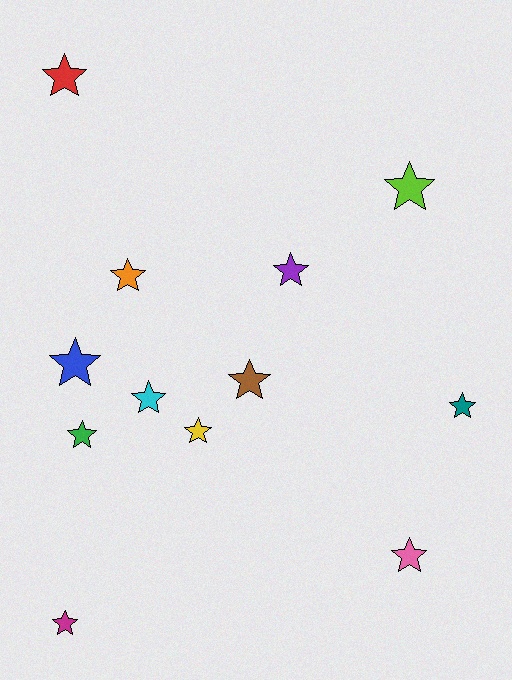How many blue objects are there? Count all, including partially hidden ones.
There is 1 blue object.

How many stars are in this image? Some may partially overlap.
There are 12 stars.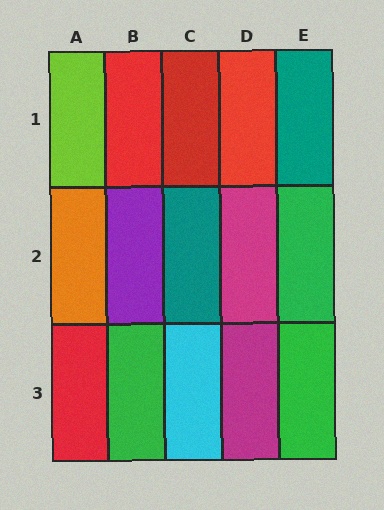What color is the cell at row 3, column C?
Cyan.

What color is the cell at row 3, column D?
Magenta.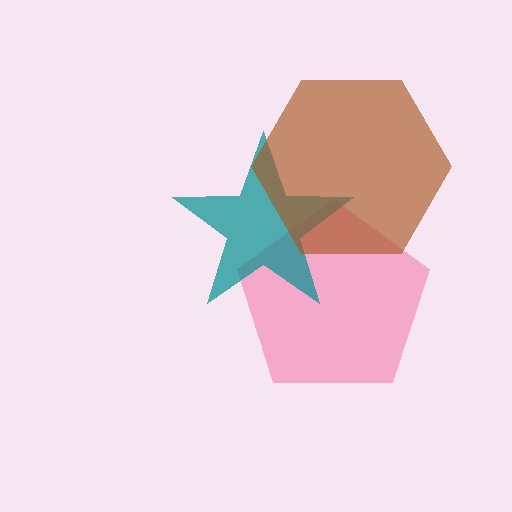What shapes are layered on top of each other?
The layered shapes are: a pink pentagon, a teal star, a brown hexagon.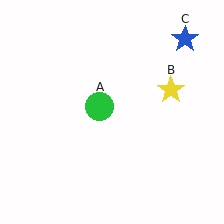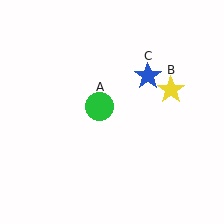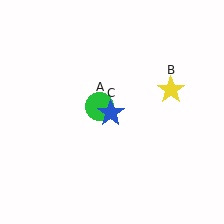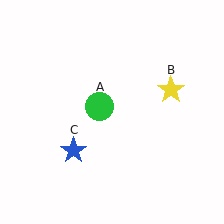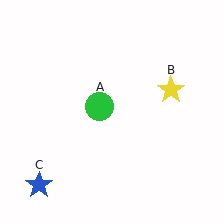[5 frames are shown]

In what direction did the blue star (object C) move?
The blue star (object C) moved down and to the left.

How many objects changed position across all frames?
1 object changed position: blue star (object C).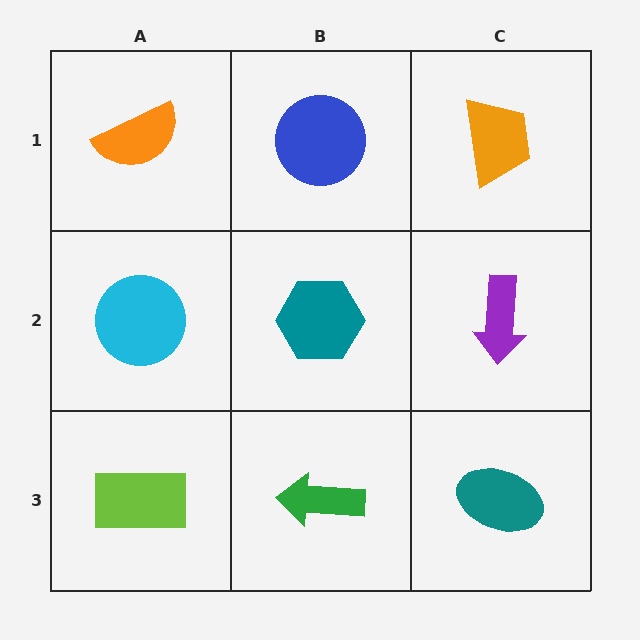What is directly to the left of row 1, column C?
A blue circle.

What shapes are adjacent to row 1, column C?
A purple arrow (row 2, column C), a blue circle (row 1, column B).